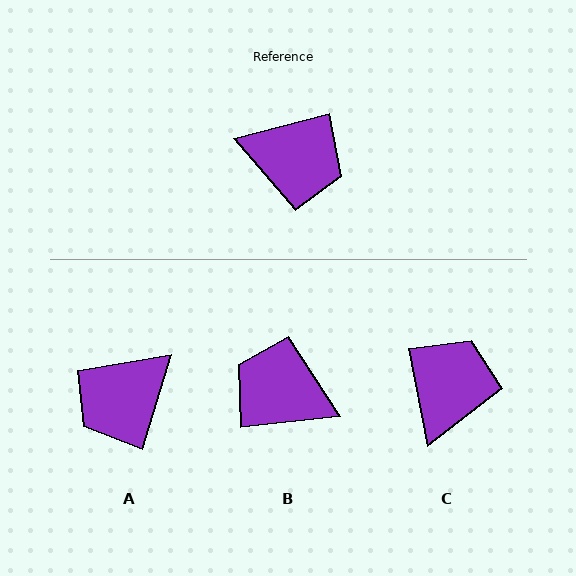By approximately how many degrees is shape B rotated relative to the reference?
Approximately 172 degrees counter-clockwise.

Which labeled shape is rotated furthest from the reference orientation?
B, about 172 degrees away.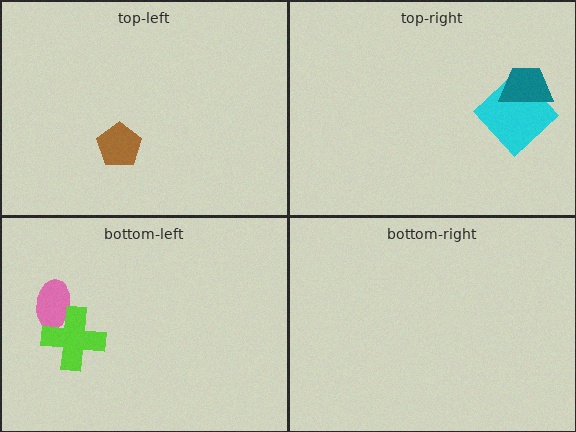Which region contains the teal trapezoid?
The top-right region.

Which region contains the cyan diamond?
The top-right region.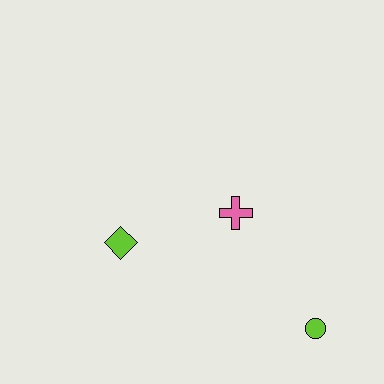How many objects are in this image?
There are 3 objects.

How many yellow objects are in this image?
There are no yellow objects.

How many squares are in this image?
There are no squares.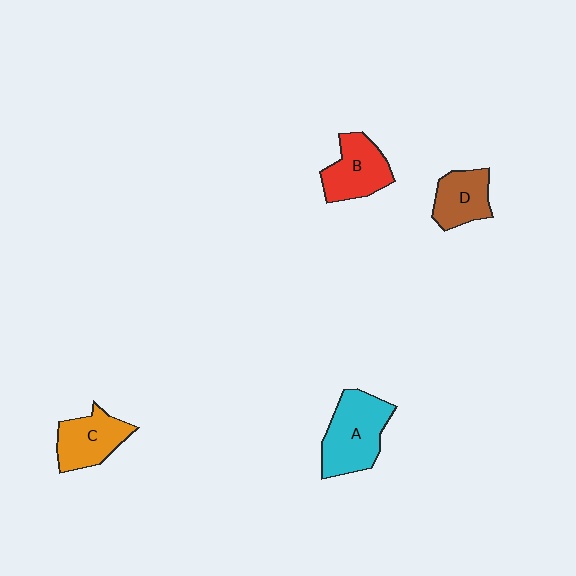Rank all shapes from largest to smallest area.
From largest to smallest: A (cyan), B (red), C (orange), D (brown).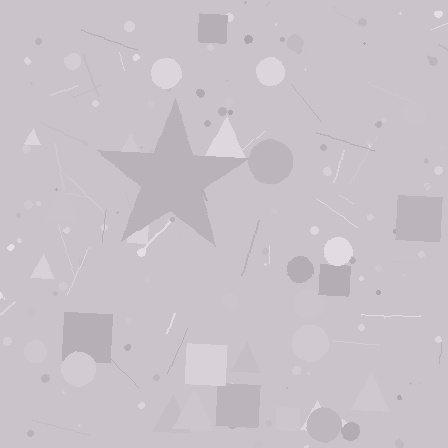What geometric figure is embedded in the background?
A star is embedded in the background.